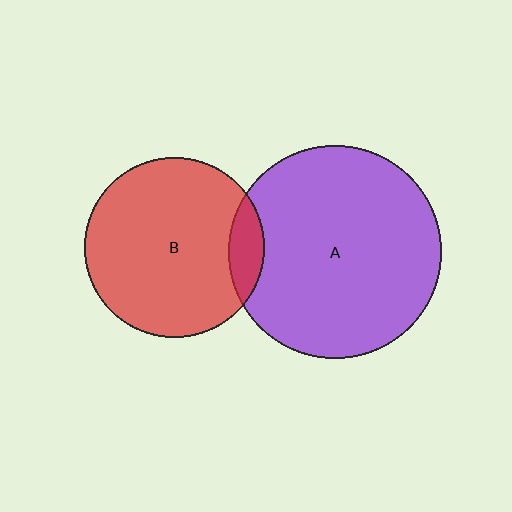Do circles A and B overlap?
Yes.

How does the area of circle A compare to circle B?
Approximately 1.4 times.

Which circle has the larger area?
Circle A (purple).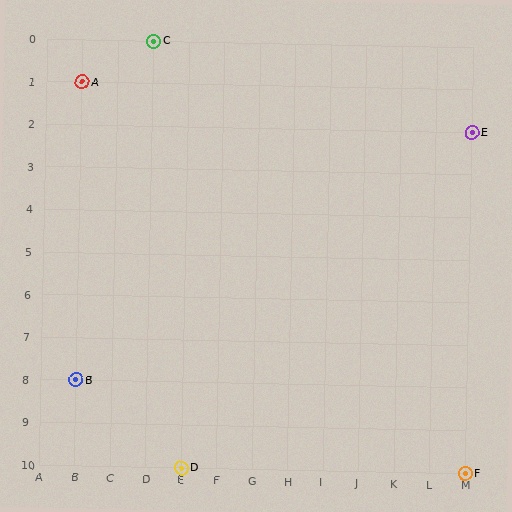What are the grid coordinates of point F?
Point F is at grid coordinates (M, 10).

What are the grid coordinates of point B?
Point B is at grid coordinates (B, 8).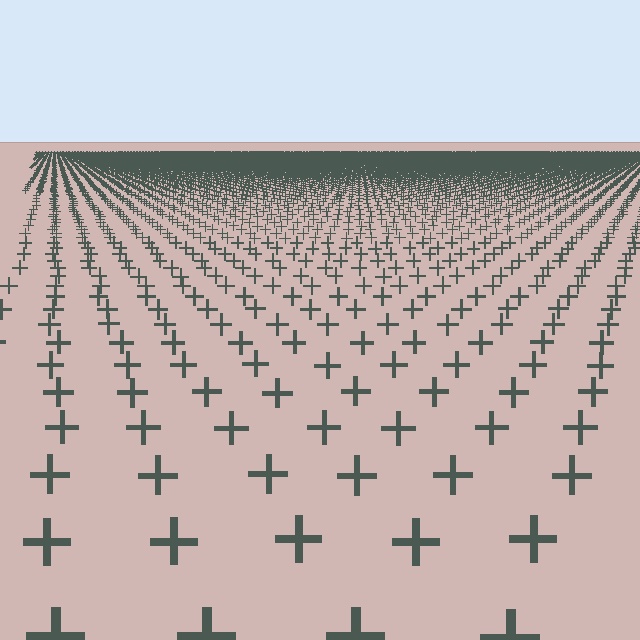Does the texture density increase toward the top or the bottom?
Density increases toward the top.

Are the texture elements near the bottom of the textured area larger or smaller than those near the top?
Larger. Near the bottom, elements are closer to the viewer and appear at a bigger on-screen size.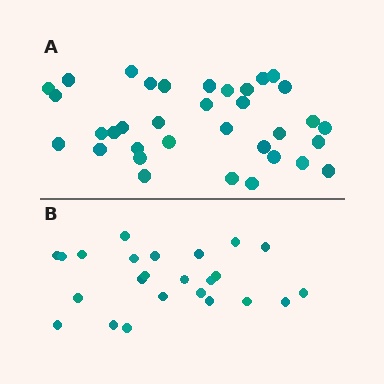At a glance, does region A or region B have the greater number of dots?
Region A (the top region) has more dots.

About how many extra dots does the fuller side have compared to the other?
Region A has roughly 12 or so more dots than region B.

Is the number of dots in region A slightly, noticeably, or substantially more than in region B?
Region A has substantially more. The ratio is roughly 1.5 to 1.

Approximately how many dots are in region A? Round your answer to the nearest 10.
About 40 dots. (The exact count is 35, which rounds to 40.)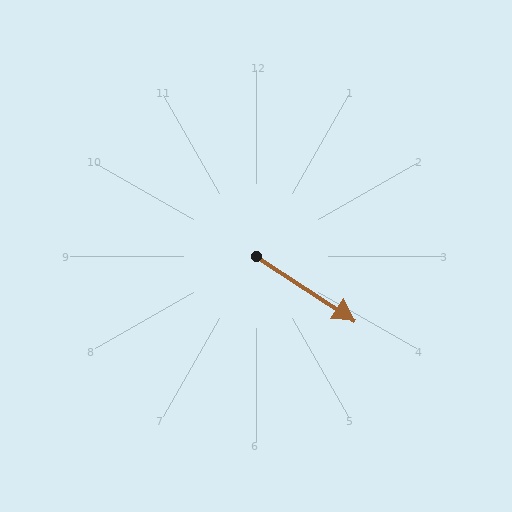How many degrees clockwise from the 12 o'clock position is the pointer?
Approximately 123 degrees.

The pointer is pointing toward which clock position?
Roughly 4 o'clock.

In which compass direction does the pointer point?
Southeast.